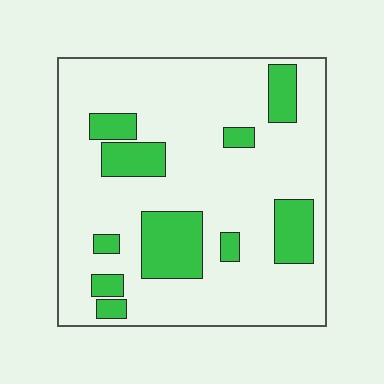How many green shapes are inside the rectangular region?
10.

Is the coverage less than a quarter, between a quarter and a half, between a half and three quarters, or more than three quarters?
Less than a quarter.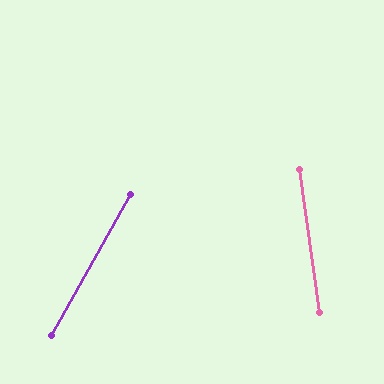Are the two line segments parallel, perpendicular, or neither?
Neither parallel nor perpendicular — they differ by about 37°.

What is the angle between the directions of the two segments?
Approximately 37 degrees.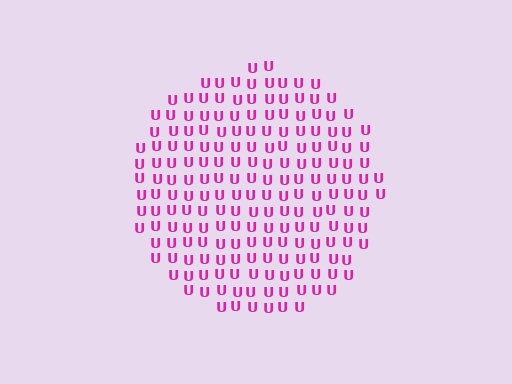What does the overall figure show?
The overall figure shows a circle.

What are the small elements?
The small elements are letter U's.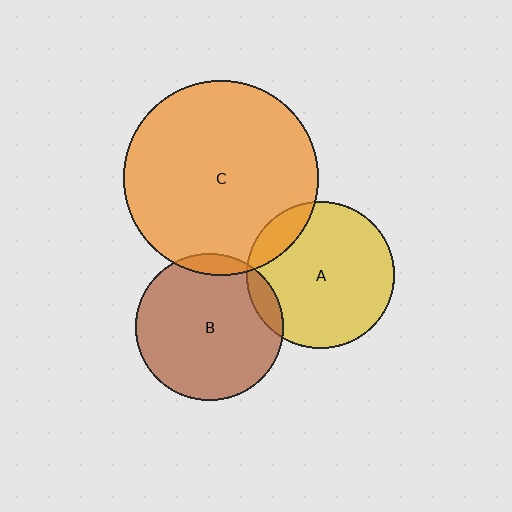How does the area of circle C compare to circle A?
Approximately 1.7 times.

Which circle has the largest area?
Circle C (orange).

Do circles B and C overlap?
Yes.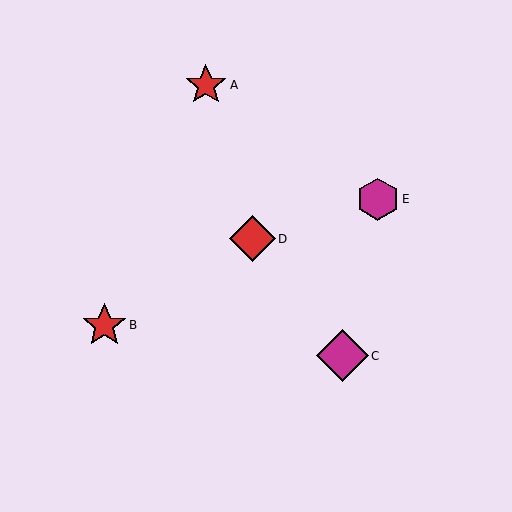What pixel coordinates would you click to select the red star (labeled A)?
Click at (206, 85) to select the red star A.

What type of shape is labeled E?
Shape E is a magenta hexagon.